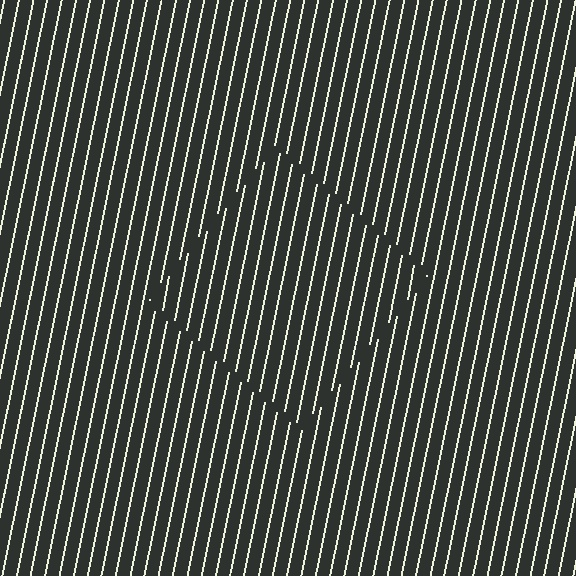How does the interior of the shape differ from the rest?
The interior of the shape contains the same grating, shifted by half a period — the contour is defined by the phase discontinuity where line-ends from the inner and outer gratings abut.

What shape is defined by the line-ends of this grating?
An illusory square. The interior of the shape contains the same grating, shifted by half a period — the contour is defined by the phase discontinuity where line-ends from the inner and outer gratings abut.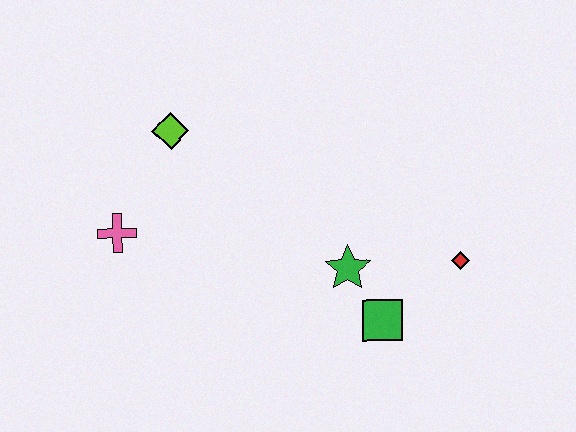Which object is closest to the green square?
The green star is closest to the green square.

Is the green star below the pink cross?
Yes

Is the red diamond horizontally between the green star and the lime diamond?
No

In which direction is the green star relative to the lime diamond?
The green star is to the right of the lime diamond.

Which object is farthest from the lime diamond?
The red diamond is farthest from the lime diamond.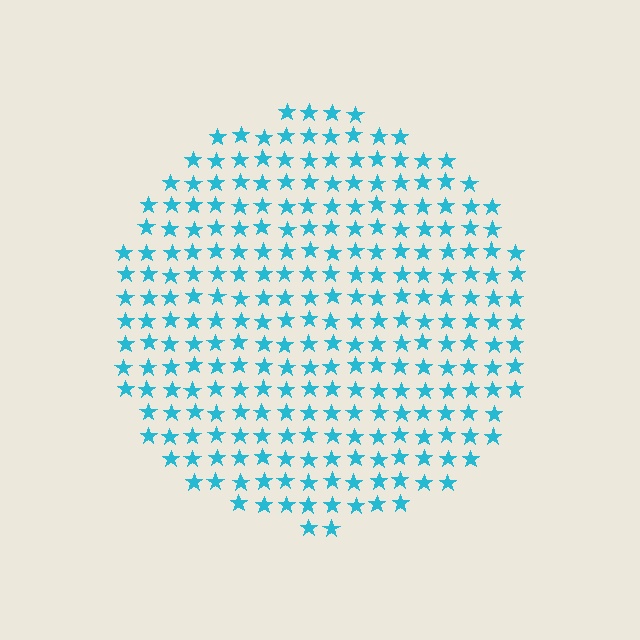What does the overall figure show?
The overall figure shows a circle.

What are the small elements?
The small elements are stars.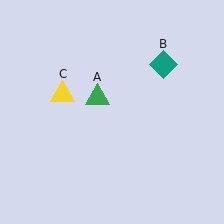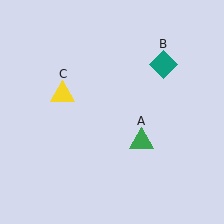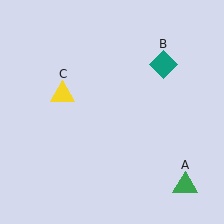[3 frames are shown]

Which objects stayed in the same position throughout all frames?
Teal diamond (object B) and yellow triangle (object C) remained stationary.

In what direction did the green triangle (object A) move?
The green triangle (object A) moved down and to the right.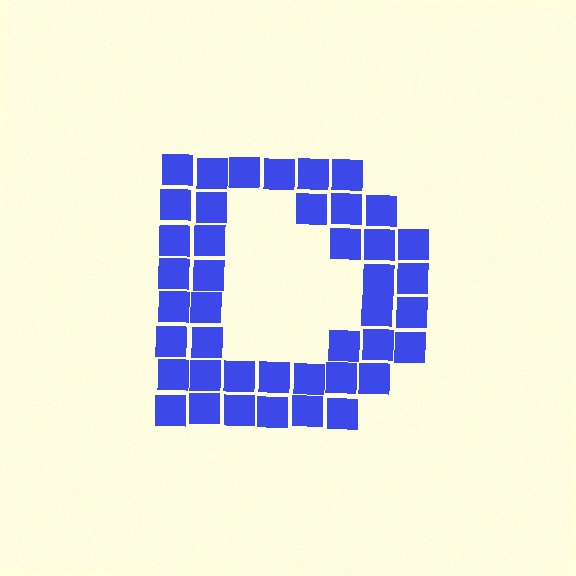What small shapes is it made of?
It is made of small squares.